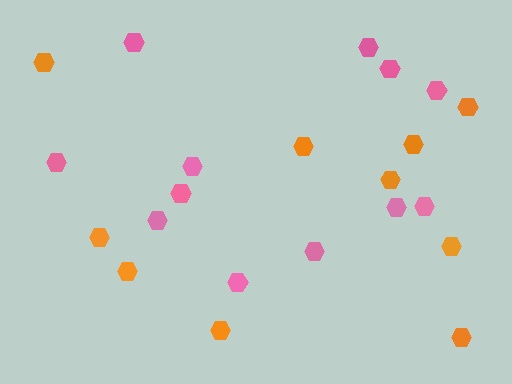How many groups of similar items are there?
There are 2 groups: one group of pink hexagons (12) and one group of orange hexagons (10).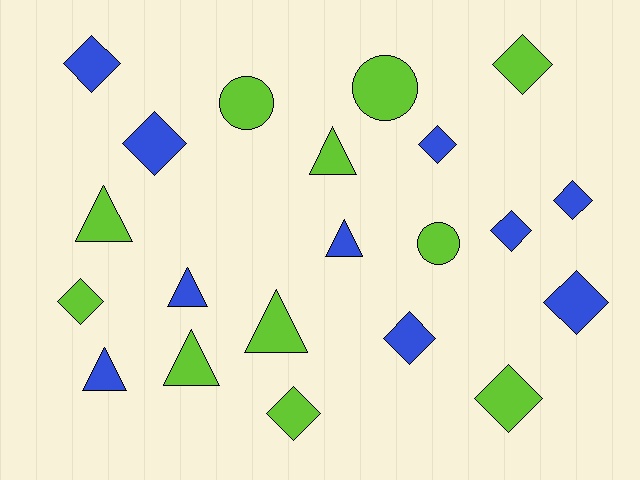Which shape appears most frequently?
Diamond, with 11 objects.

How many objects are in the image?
There are 21 objects.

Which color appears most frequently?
Lime, with 11 objects.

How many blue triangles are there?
There are 3 blue triangles.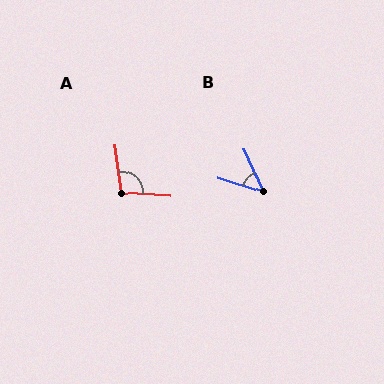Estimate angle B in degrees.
Approximately 47 degrees.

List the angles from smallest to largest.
B (47°), A (102°).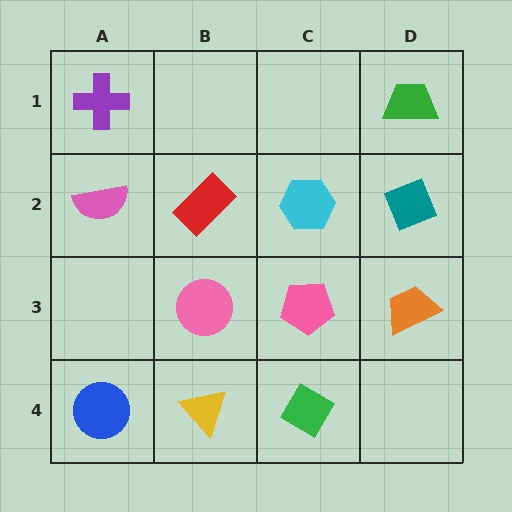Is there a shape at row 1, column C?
No, that cell is empty.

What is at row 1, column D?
A green trapezoid.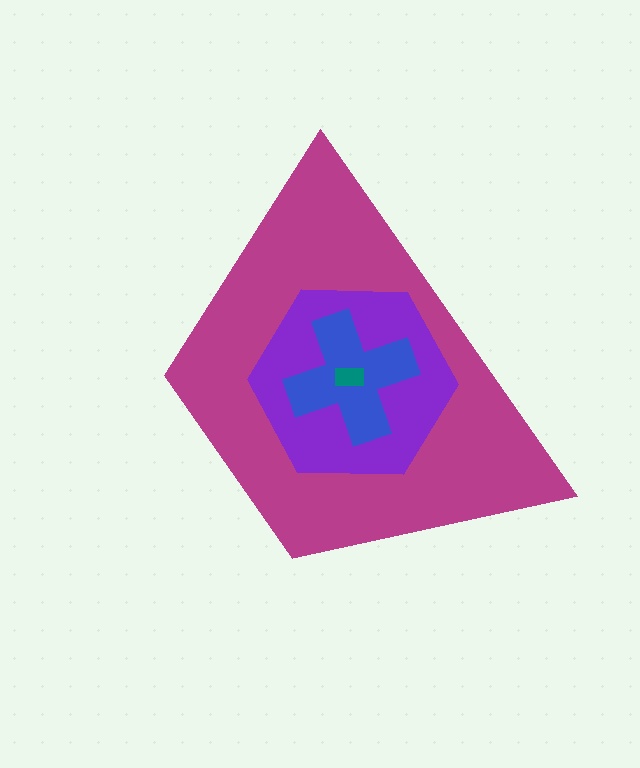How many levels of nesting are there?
4.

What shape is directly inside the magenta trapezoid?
The purple hexagon.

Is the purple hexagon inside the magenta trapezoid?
Yes.